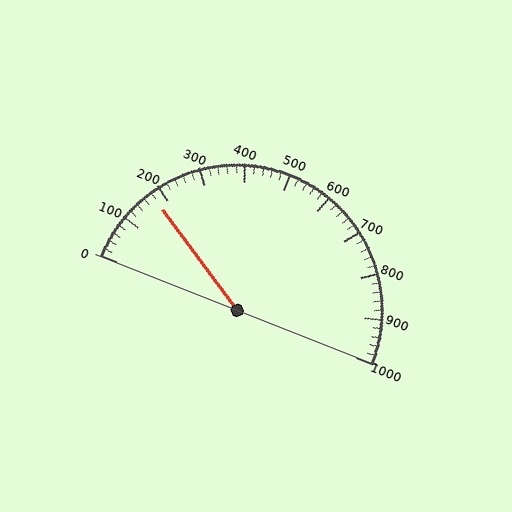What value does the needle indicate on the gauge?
The needle indicates approximately 180.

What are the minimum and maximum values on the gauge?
The gauge ranges from 0 to 1000.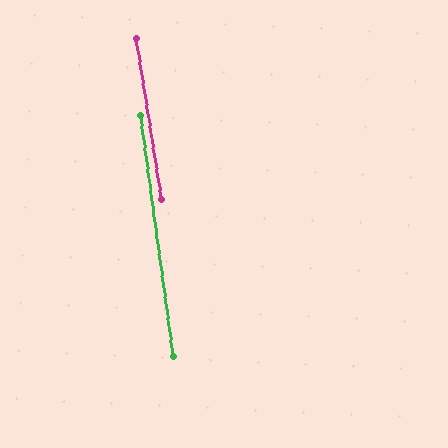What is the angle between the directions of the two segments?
Approximately 1 degree.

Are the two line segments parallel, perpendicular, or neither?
Parallel — their directions differ by only 1.4°.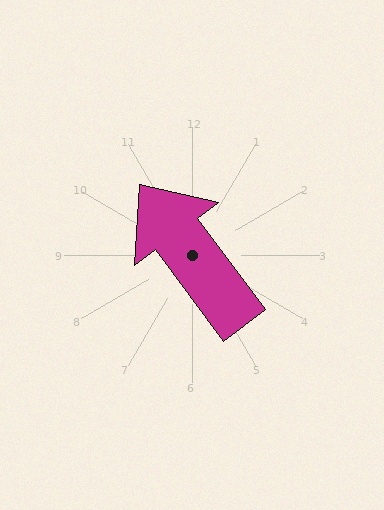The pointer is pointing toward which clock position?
Roughly 11 o'clock.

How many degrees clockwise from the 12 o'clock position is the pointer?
Approximately 323 degrees.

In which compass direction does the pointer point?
Northwest.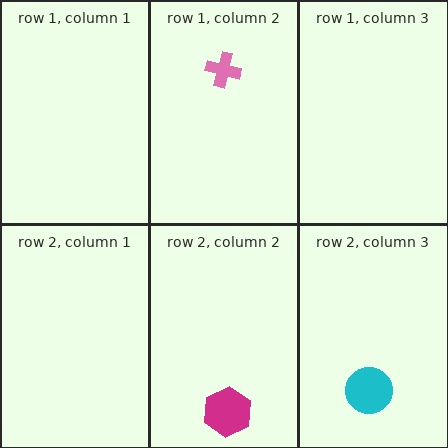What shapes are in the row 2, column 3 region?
The cyan circle.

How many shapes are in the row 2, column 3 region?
1.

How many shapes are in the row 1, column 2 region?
1.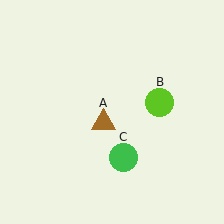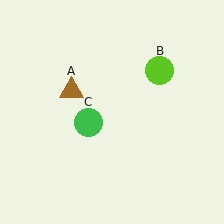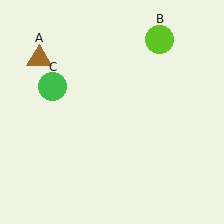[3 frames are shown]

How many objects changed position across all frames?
3 objects changed position: brown triangle (object A), lime circle (object B), green circle (object C).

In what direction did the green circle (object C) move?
The green circle (object C) moved up and to the left.